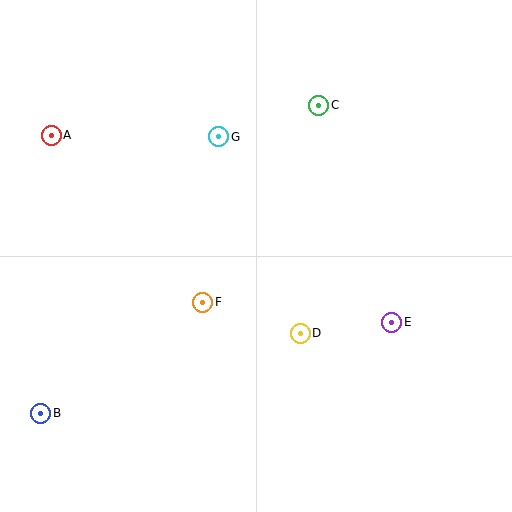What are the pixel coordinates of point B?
Point B is at (41, 413).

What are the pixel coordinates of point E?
Point E is at (392, 322).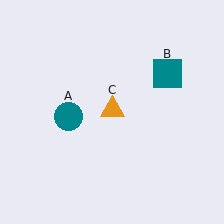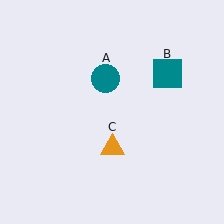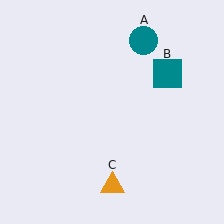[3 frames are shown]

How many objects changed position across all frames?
2 objects changed position: teal circle (object A), orange triangle (object C).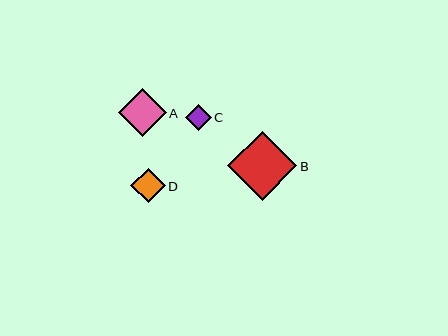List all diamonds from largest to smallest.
From largest to smallest: B, A, D, C.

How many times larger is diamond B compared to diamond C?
Diamond B is approximately 2.7 times the size of diamond C.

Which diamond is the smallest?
Diamond C is the smallest with a size of approximately 26 pixels.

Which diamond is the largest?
Diamond B is the largest with a size of approximately 69 pixels.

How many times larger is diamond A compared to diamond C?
Diamond A is approximately 1.9 times the size of diamond C.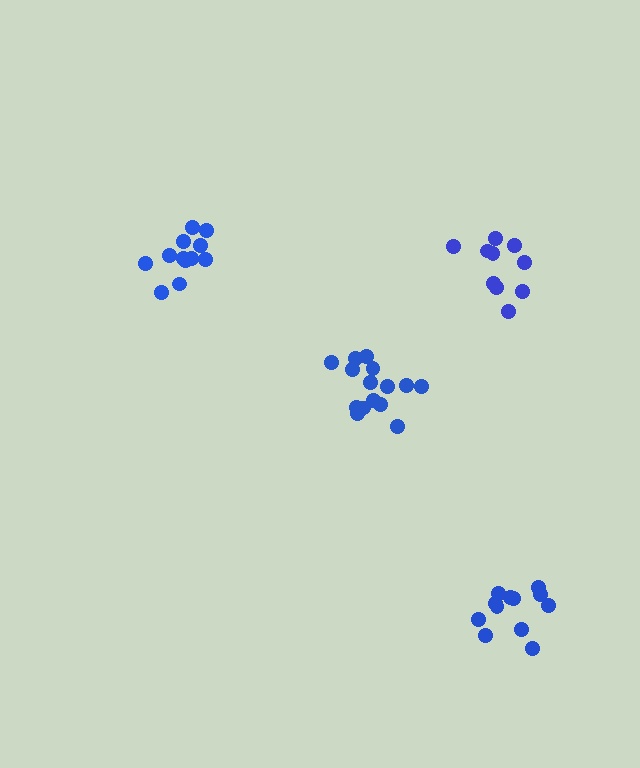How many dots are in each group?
Group 1: 15 dots, Group 2: 12 dots, Group 3: 10 dots, Group 4: 12 dots (49 total).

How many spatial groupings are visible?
There are 4 spatial groupings.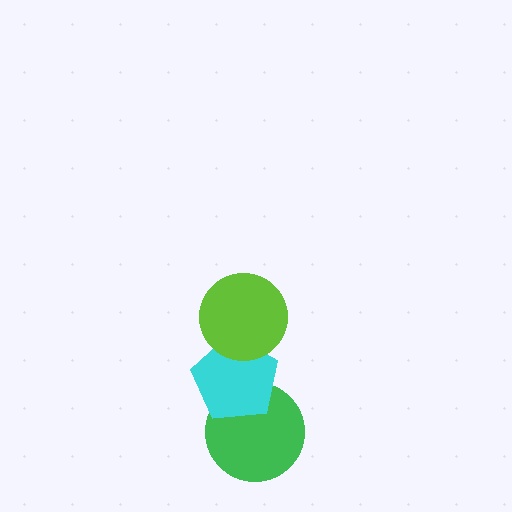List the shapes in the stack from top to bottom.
From top to bottom: the lime circle, the cyan pentagon, the green circle.